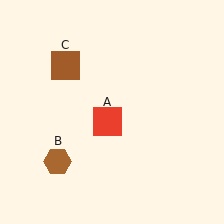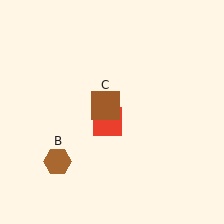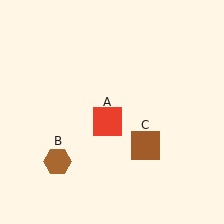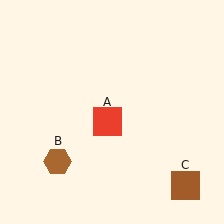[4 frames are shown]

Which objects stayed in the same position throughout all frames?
Red square (object A) and brown hexagon (object B) remained stationary.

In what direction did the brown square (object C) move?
The brown square (object C) moved down and to the right.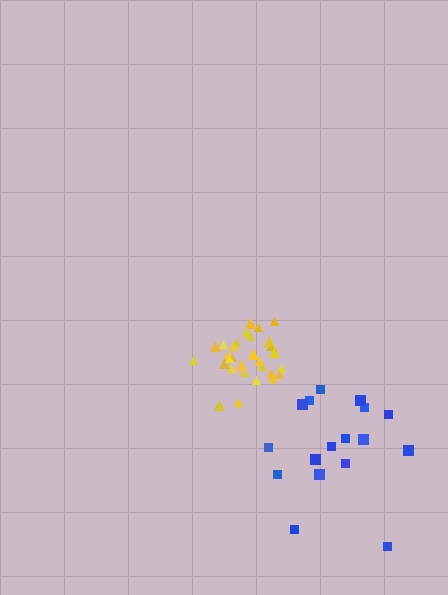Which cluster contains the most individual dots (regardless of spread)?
Yellow (30).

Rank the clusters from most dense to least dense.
yellow, blue.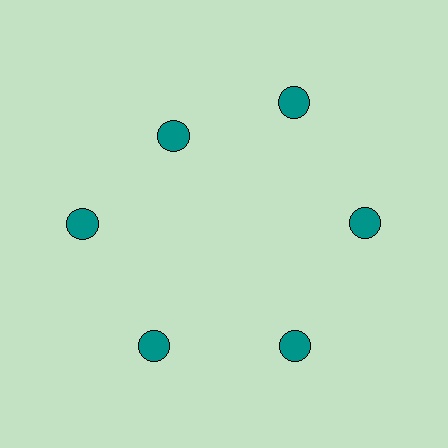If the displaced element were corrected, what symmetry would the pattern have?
It would have 6-fold rotational symmetry — the pattern would map onto itself every 60 degrees.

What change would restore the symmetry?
The symmetry would be restored by moving it outward, back onto the ring so that all 6 circles sit at equal angles and equal distance from the center.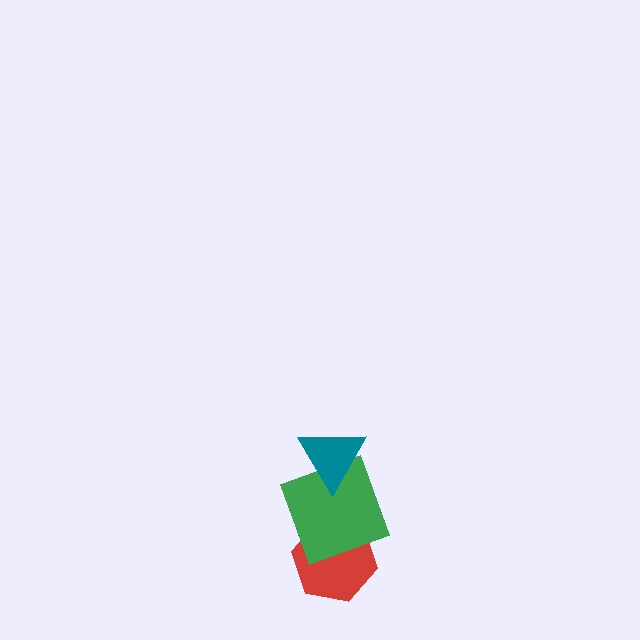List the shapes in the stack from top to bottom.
From top to bottom: the teal triangle, the green square, the red hexagon.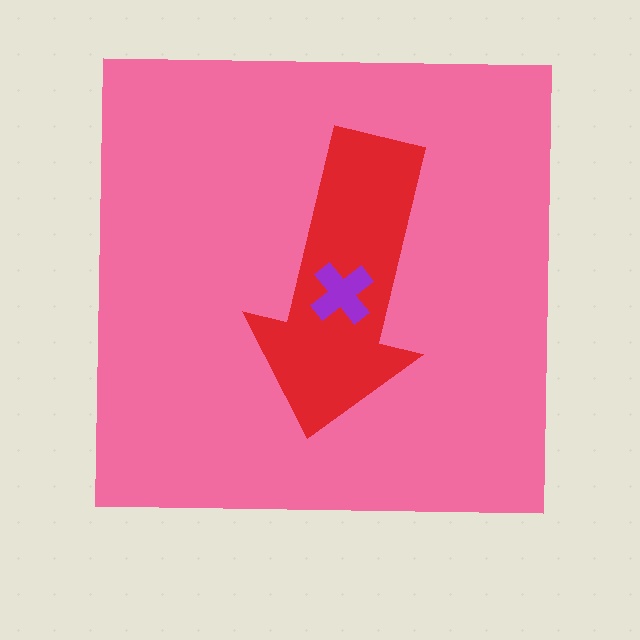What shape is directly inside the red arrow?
The purple cross.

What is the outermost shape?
The pink square.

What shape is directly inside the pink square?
The red arrow.